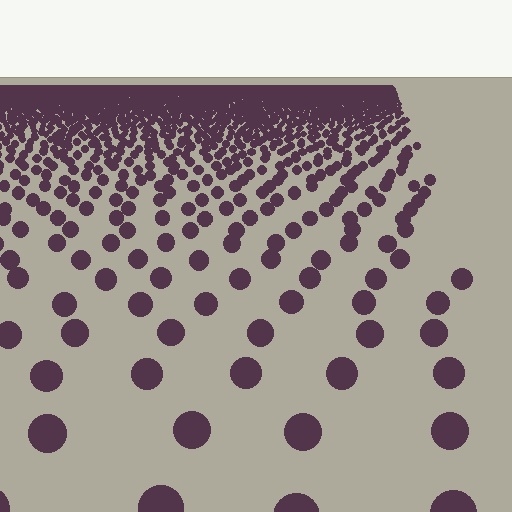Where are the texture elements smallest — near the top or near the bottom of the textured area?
Near the top.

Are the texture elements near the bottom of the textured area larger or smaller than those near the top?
Larger. Near the bottom, elements are closer to the viewer and appear at a bigger on-screen size.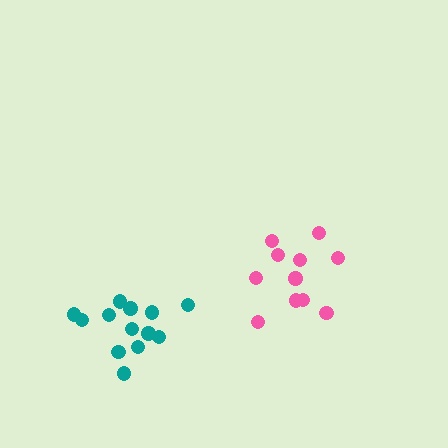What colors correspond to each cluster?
The clusters are colored: teal, pink.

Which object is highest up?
The pink cluster is topmost.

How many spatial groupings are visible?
There are 2 spatial groupings.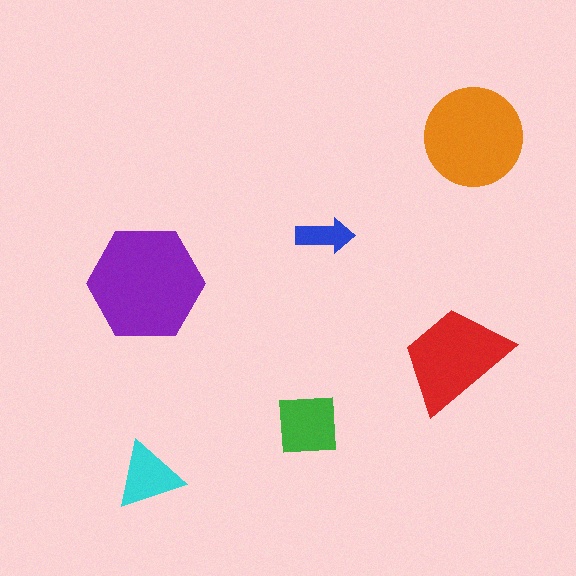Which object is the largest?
The purple hexagon.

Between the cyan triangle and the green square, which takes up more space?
The green square.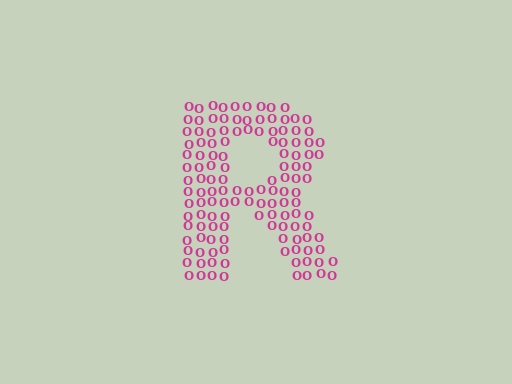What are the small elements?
The small elements are letter O's.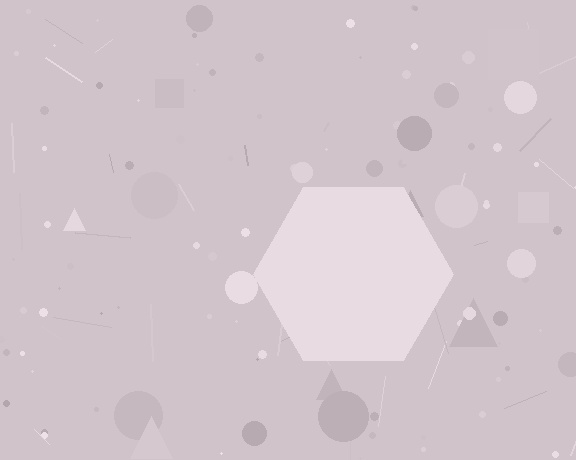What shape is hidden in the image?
A hexagon is hidden in the image.